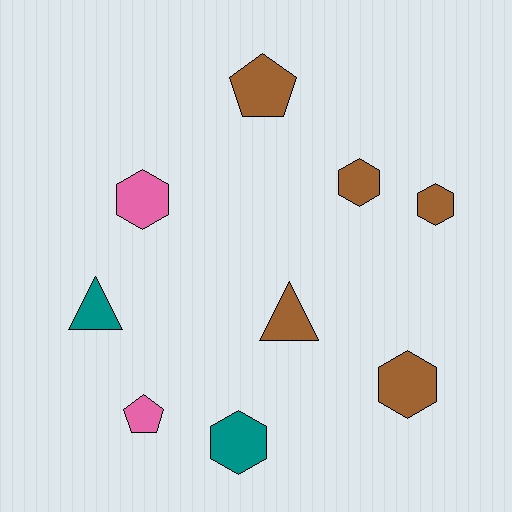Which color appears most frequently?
Brown, with 5 objects.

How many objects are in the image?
There are 9 objects.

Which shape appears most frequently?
Hexagon, with 5 objects.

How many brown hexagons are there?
There are 3 brown hexagons.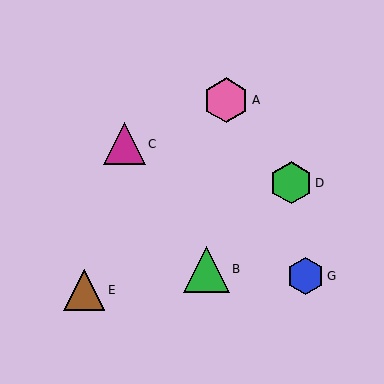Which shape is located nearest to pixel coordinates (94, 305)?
The brown triangle (labeled E) at (84, 290) is nearest to that location.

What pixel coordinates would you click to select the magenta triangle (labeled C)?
Click at (124, 144) to select the magenta triangle C.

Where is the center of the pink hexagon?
The center of the pink hexagon is at (226, 100).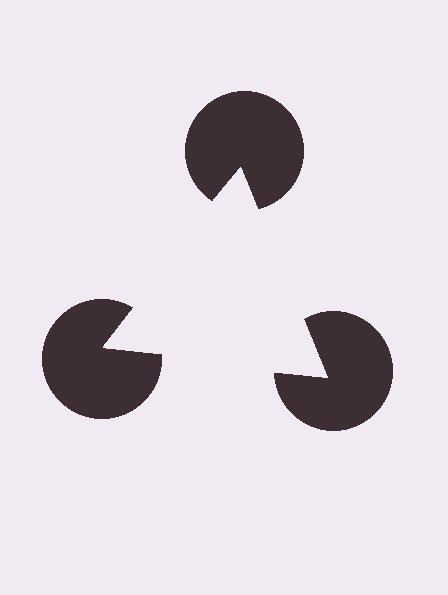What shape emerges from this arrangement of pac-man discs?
An illusory triangle — its edges are inferred from the aligned wedge cuts in the pac-man discs, not physically drawn.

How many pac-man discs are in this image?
There are 3 — one at each vertex of the illusory triangle.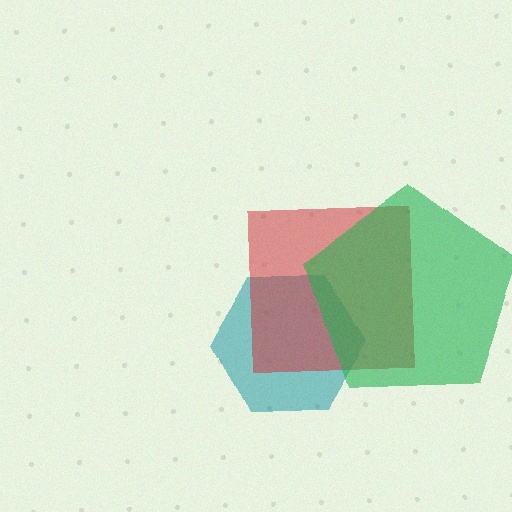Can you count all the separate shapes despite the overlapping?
Yes, there are 3 separate shapes.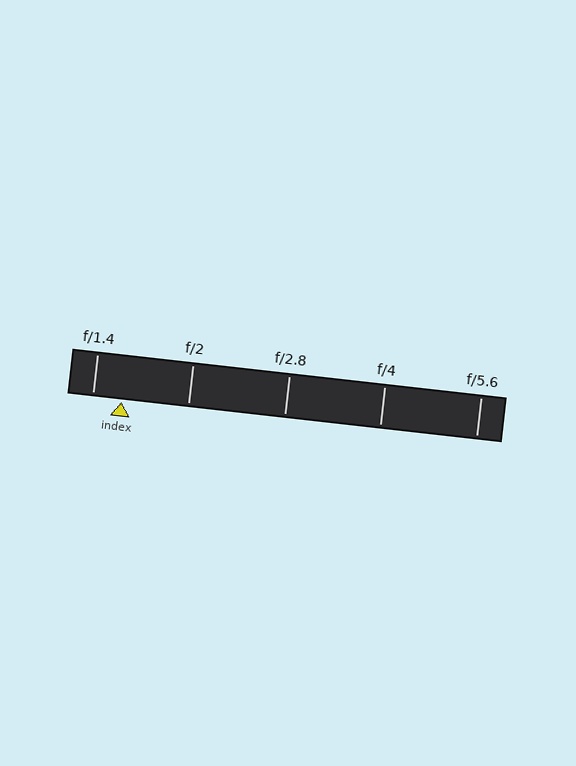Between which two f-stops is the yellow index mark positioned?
The index mark is between f/1.4 and f/2.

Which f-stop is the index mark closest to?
The index mark is closest to f/1.4.